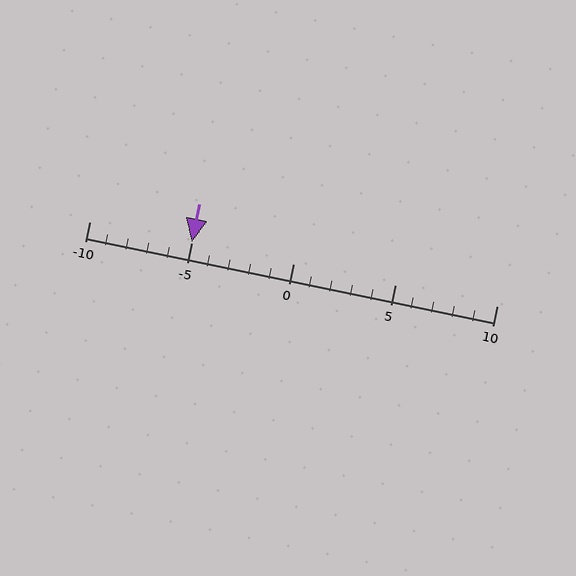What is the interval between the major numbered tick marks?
The major tick marks are spaced 5 units apart.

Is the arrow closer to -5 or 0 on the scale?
The arrow is closer to -5.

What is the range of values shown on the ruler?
The ruler shows values from -10 to 10.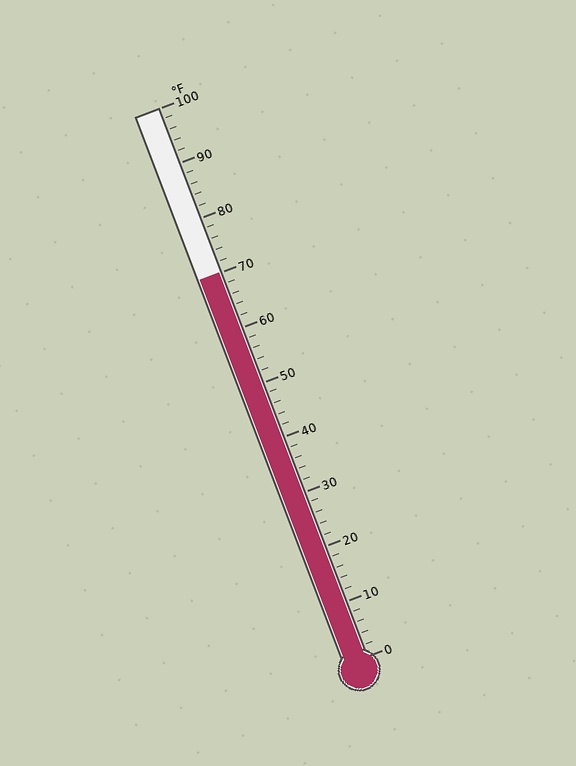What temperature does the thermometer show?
The thermometer shows approximately 70°F.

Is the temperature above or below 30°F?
The temperature is above 30°F.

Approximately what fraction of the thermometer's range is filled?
The thermometer is filled to approximately 70% of its range.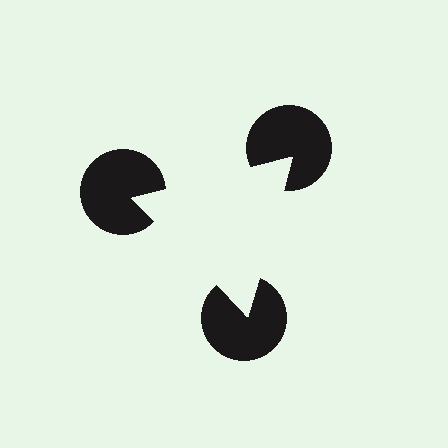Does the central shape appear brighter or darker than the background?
It typically appears slightly brighter than the background, even though no actual brightness change is drawn.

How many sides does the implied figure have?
3 sides.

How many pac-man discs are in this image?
There are 3 — one at each vertex of the illusory triangle.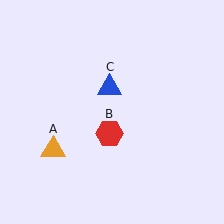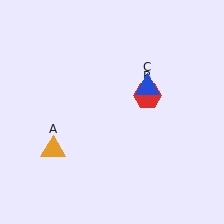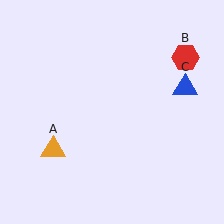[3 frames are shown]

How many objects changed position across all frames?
2 objects changed position: red hexagon (object B), blue triangle (object C).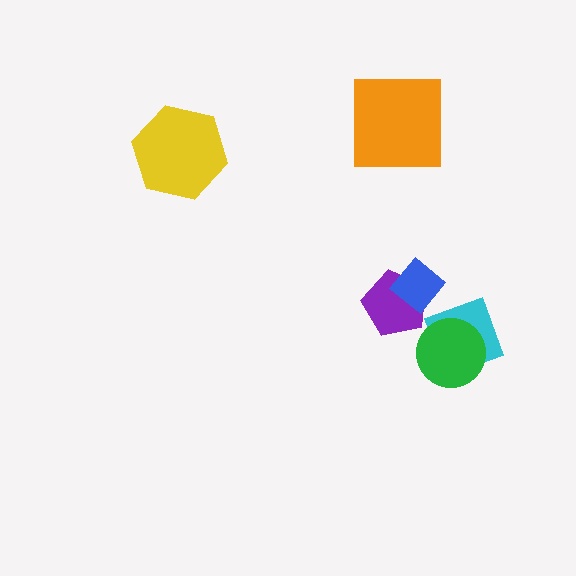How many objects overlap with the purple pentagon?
1 object overlaps with the purple pentagon.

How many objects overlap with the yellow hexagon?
0 objects overlap with the yellow hexagon.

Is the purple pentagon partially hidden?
Yes, it is partially covered by another shape.